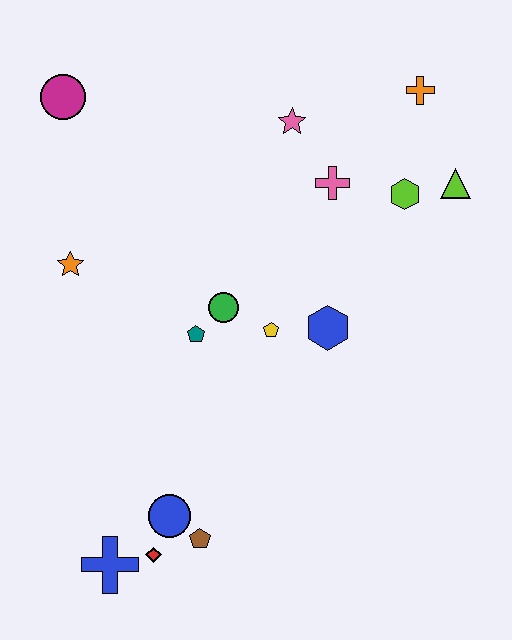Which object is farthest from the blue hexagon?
The magenta circle is farthest from the blue hexagon.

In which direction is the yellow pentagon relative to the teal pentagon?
The yellow pentagon is to the right of the teal pentagon.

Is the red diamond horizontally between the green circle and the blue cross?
Yes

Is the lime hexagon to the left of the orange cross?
Yes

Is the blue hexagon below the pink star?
Yes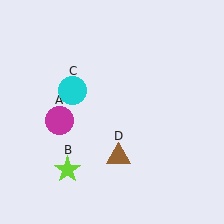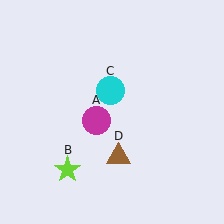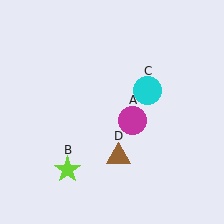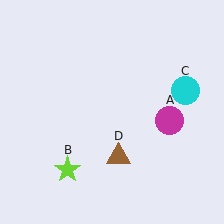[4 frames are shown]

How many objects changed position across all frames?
2 objects changed position: magenta circle (object A), cyan circle (object C).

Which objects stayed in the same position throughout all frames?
Lime star (object B) and brown triangle (object D) remained stationary.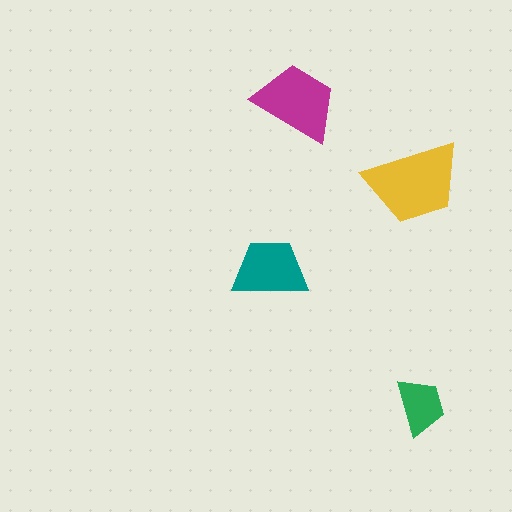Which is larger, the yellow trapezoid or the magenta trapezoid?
The yellow one.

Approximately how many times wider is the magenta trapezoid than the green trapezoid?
About 1.5 times wider.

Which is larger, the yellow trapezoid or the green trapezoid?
The yellow one.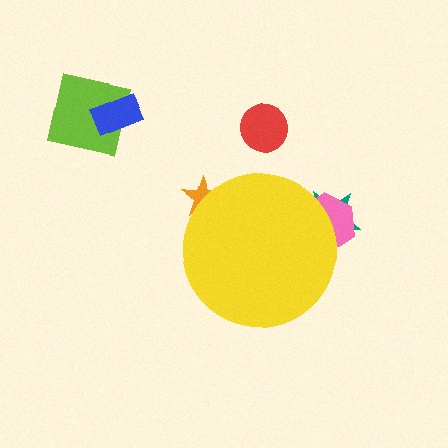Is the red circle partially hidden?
No, the red circle is fully visible.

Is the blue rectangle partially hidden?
No, the blue rectangle is fully visible.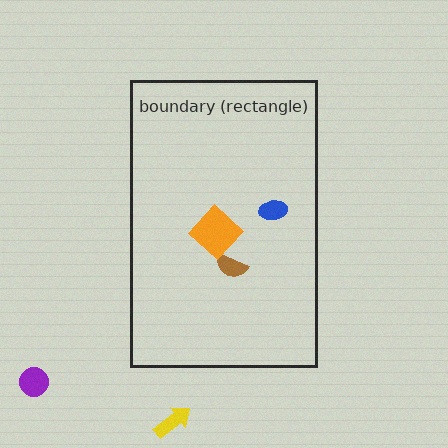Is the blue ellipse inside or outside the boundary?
Inside.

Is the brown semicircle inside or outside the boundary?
Inside.